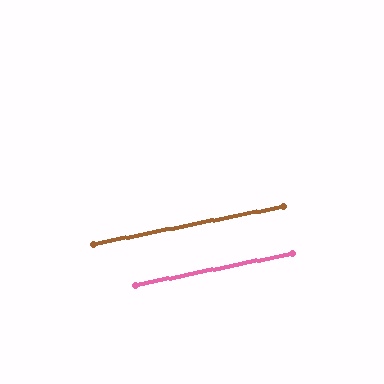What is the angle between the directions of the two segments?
Approximately 0 degrees.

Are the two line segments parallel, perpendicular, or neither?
Parallel — their directions differ by only 0.1°.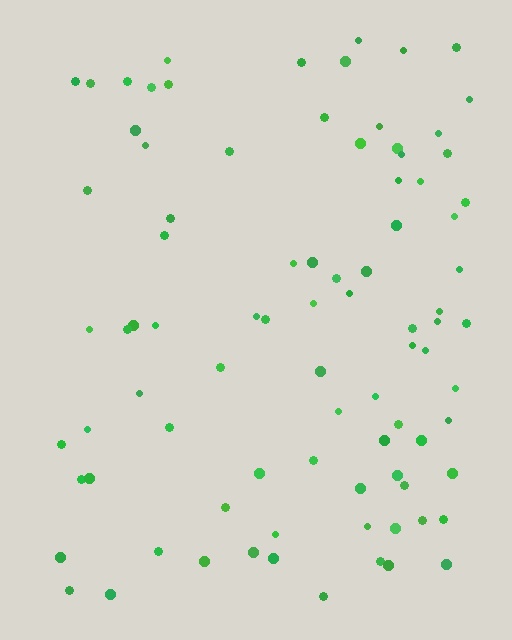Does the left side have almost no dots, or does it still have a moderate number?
Still a moderate number, just noticeably fewer than the right.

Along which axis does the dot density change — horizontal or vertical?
Horizontal.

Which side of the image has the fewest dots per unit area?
The left.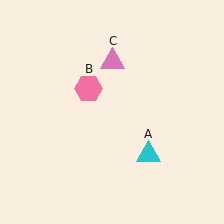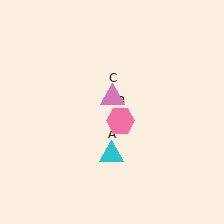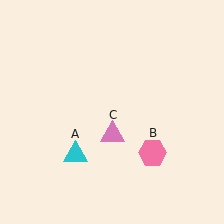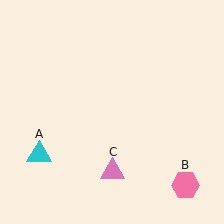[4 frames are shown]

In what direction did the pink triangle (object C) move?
The pink triangle (object C) moved down.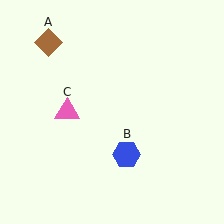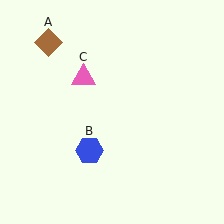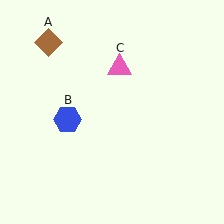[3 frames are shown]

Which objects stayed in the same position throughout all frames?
Brown diamond (object A) remained stationary.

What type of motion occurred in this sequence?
The blue hexagon (object B), pink triangle (object C) rotated clockwise around the center of the scene.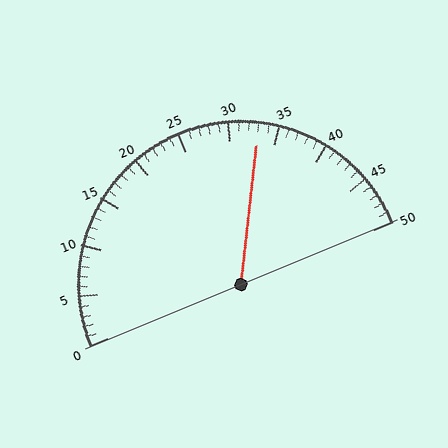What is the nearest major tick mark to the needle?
The nearest major tick mark is 35.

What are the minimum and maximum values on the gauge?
The gauge ranges from 0 to 50.